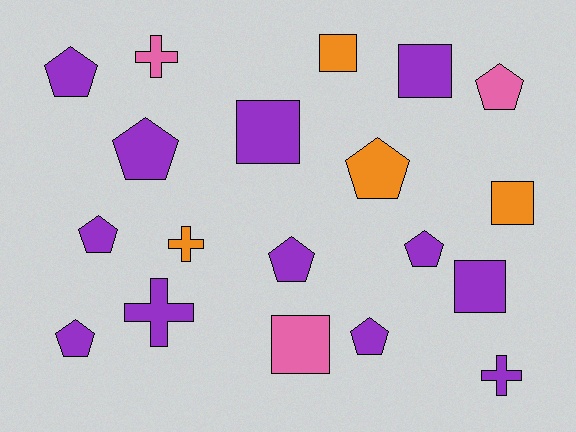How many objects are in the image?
There are 19 objects.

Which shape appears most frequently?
Pentagon, with 9 objects.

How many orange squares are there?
There are 2 orange squares.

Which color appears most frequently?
Purple, with 12 objects.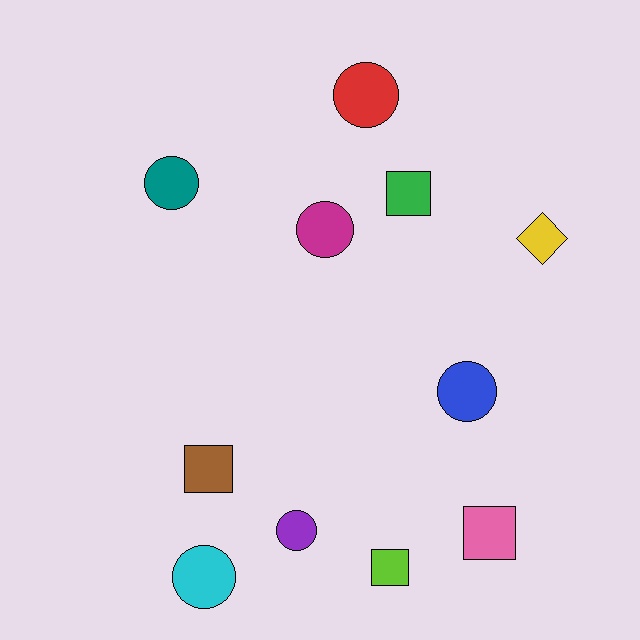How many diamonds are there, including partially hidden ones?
There is 1 diamond.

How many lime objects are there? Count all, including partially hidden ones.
There is 1 lime object.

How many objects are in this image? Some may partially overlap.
There are 11 objects.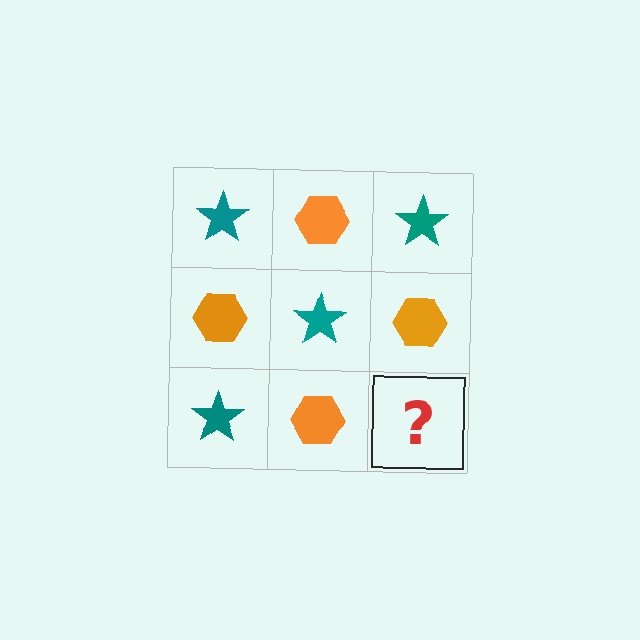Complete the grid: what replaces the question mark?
The question mark should be replaced with a teal star.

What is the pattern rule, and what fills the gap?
The rule is that it alternates teal star and orange hexagon in a checkerboard pattern. The gap should be filled with a teal star.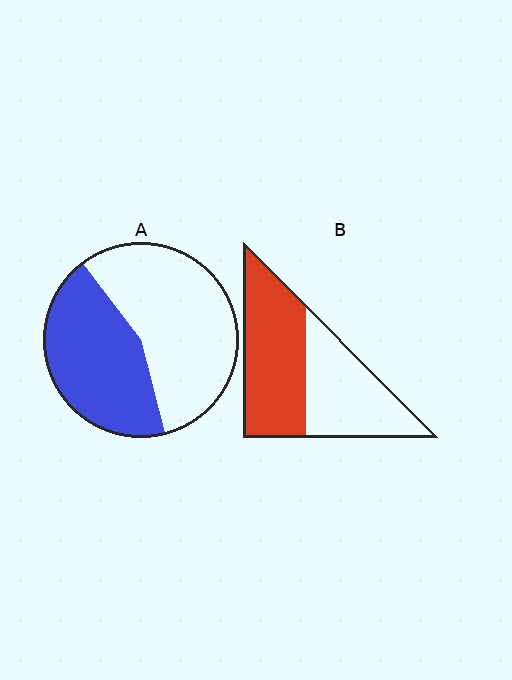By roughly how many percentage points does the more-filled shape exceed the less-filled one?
By roughly 10 percentage points (B over A).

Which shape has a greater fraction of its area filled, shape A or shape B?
Shape B.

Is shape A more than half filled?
No.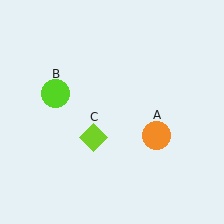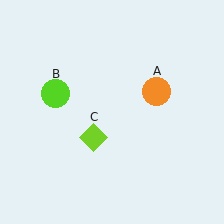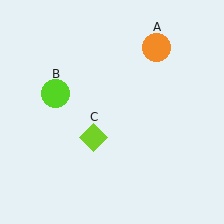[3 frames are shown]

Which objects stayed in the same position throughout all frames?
Lime circle (object B) and lime diamond (object C) remained stationary.